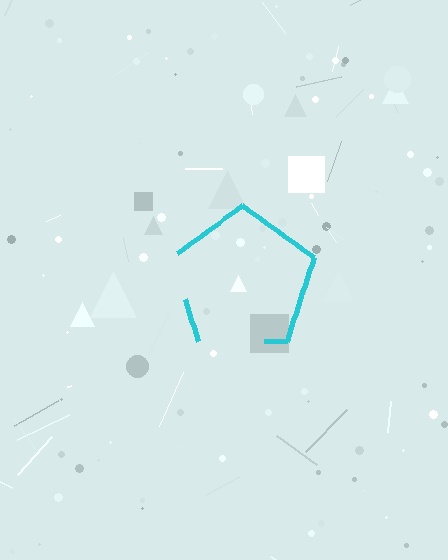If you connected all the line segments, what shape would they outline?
They would outline a pentagon.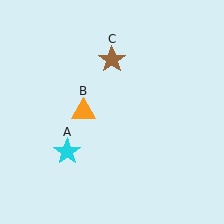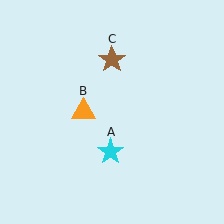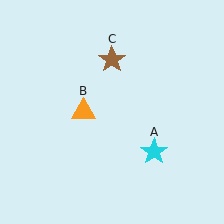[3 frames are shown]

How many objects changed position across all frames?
1 object changed position: cyan star (object A).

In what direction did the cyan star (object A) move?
The cyan star (object A) moved right.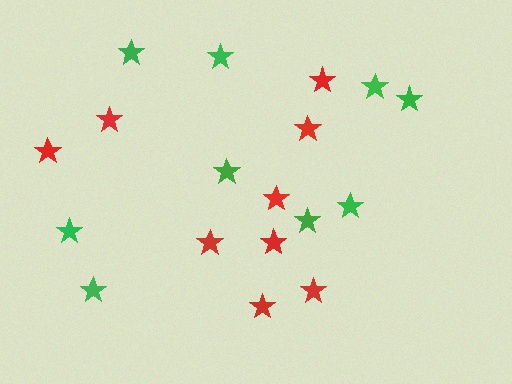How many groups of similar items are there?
There are 2 groups: one group of red stars (9) and one group of green stars (9).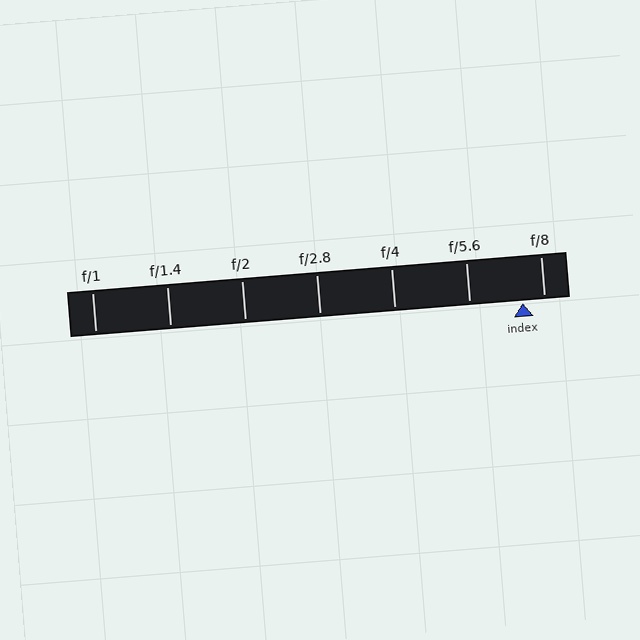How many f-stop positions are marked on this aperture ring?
There are 7 f-stop positions marked.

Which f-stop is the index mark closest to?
The index mark is closest to f/8.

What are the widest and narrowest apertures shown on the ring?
The widest aperture shown is f/1 and the narrowest is f/8.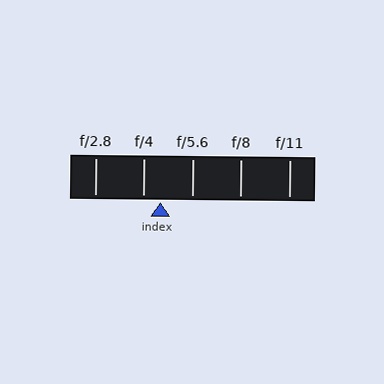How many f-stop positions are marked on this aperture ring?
There are 5 f-stop positions marked.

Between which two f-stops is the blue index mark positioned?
The index mark is between f/4 and f/5.6.